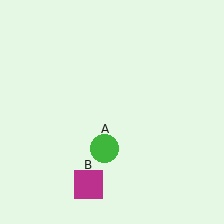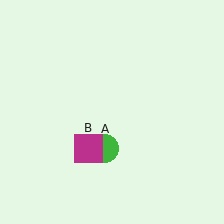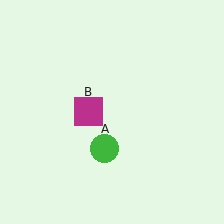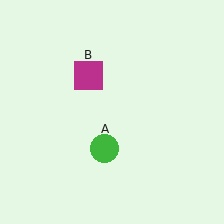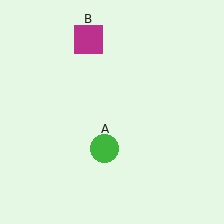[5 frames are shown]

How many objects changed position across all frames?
1 object changed position: magenta square (object B).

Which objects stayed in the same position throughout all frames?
Green circle (object A) remained stationary.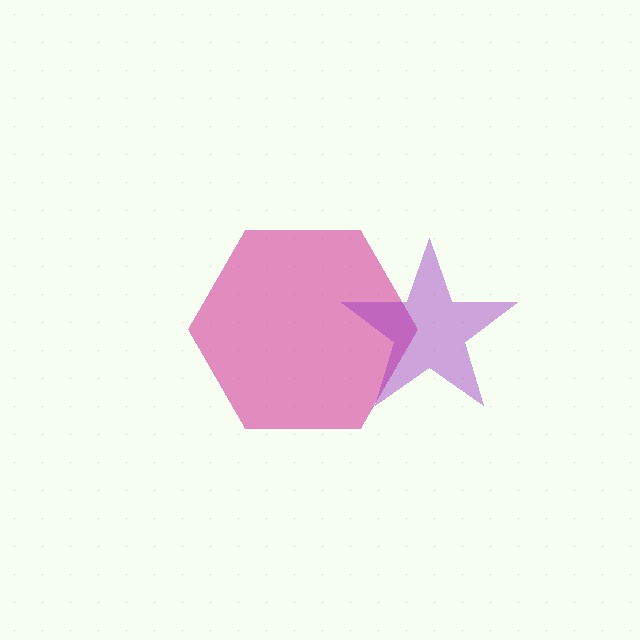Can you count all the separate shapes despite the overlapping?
Yes, there are 2 separate shapes.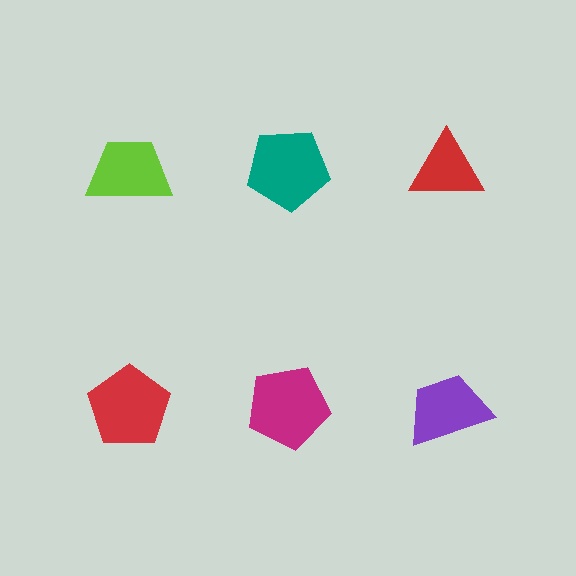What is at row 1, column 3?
A red triangle.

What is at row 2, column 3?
A purple trapezoid.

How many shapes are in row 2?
3 shapes.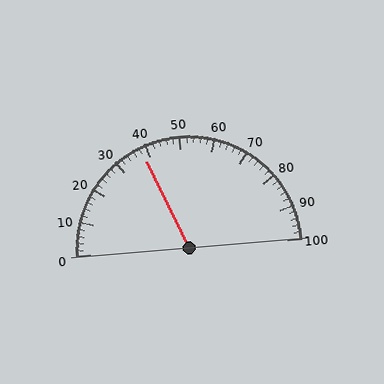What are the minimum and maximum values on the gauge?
The gauge ranges from 0 to 100.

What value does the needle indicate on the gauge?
The needle indicates approximately 38.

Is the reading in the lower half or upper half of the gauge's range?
The reading is in the lower half of the range (0 to 100).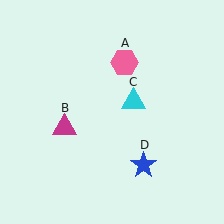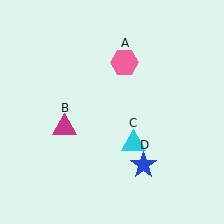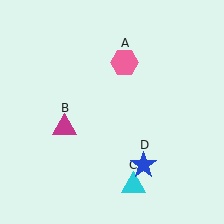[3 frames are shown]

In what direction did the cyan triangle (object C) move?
The cyan triangle (object C) moved down.